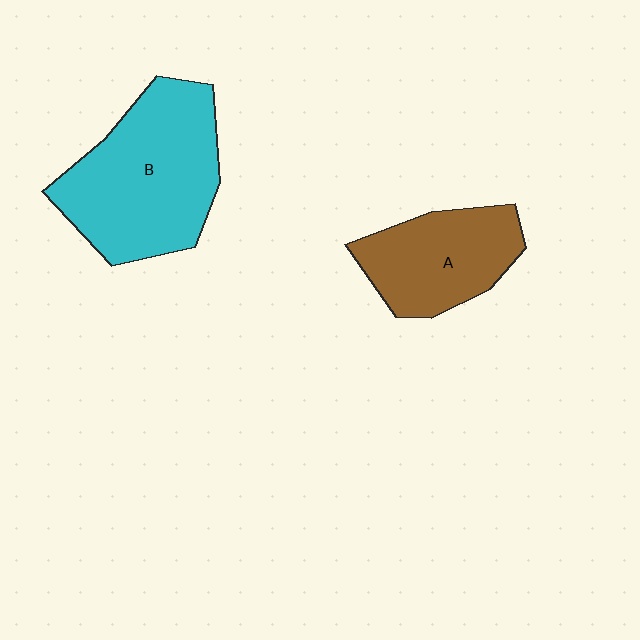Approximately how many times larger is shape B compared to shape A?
Approximately 1.6 times.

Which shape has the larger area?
Shape B (cyan).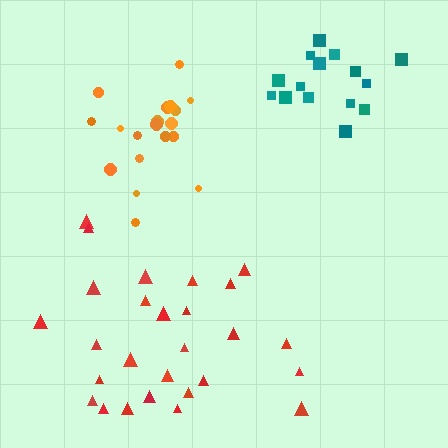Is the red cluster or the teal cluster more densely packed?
Teal.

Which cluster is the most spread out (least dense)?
Red.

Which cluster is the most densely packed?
Orange.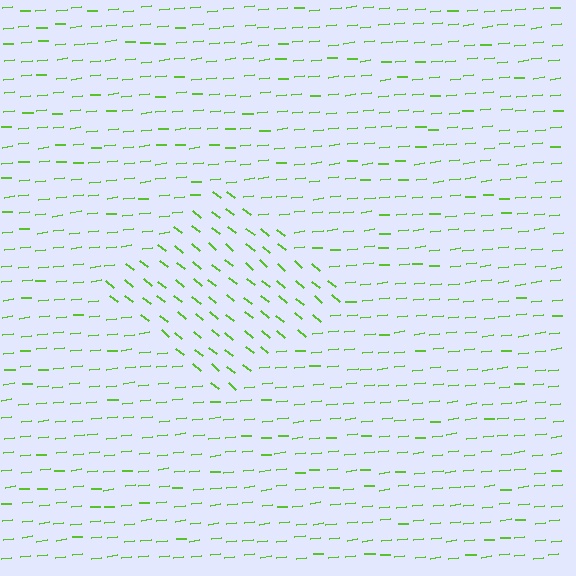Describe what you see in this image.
The image is filled with small lime line segments. A diamond region in the image has lines oriented differently from the surrounding lines, creating a visible texture boundary.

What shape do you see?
I see a diamond.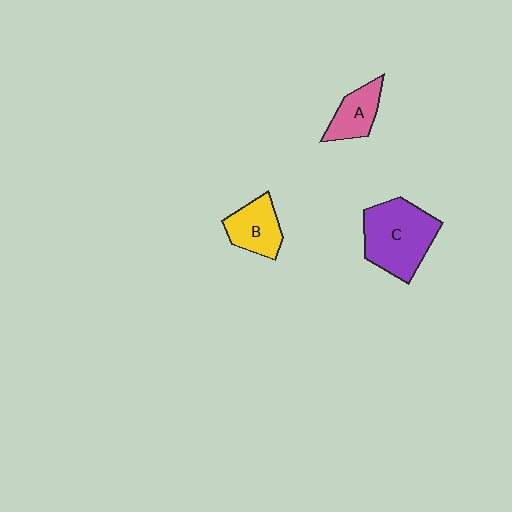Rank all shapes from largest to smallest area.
From largest to smallest: C (purple), B (yellow), A (pink).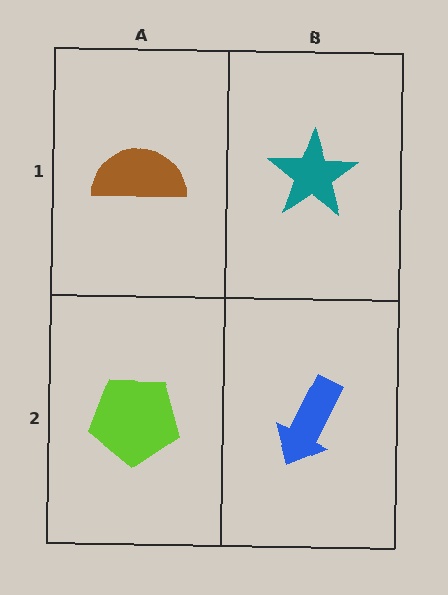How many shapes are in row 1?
2 shapes.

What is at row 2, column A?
A lime pentagon.